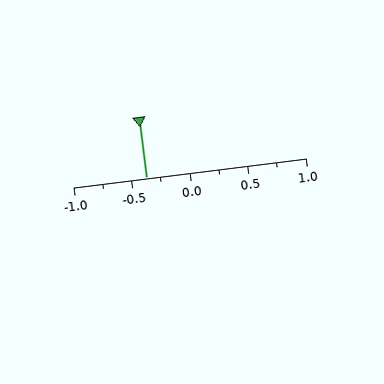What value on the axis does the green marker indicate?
The marker indicates approximately -0.38.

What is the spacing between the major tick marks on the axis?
The major ticks are spaced 0.5 apart.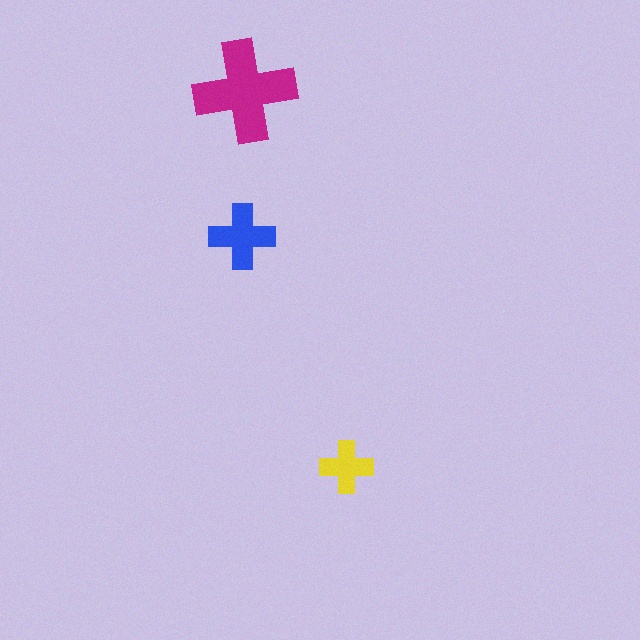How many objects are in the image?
There are 3 objects in the image.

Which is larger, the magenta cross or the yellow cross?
The magenta one.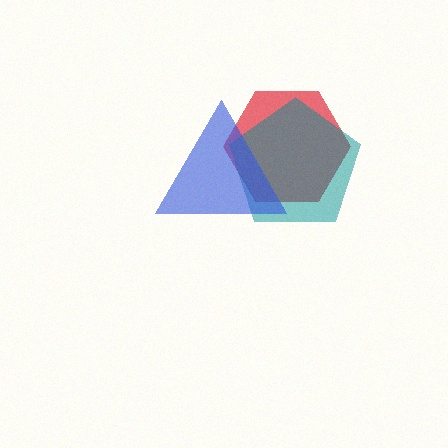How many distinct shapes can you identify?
There are 3 distinct shapes: a red hexagon, a teal pentagon, a blue triangle.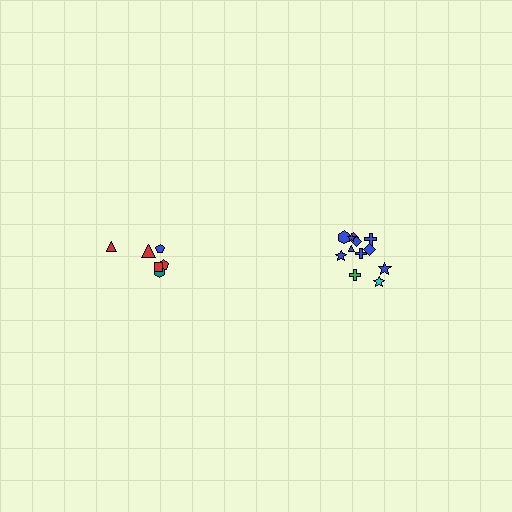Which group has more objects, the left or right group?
The right group.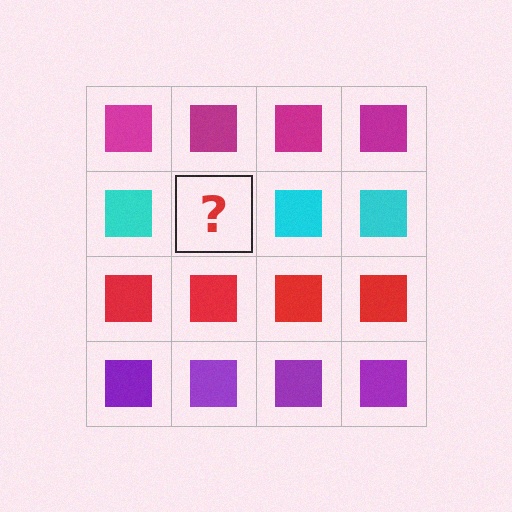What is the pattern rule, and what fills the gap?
The rule is that each row has a consistent color. The gap should be filled with a cyan square.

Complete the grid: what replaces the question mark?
The question mark should be replaced with a cyan square.